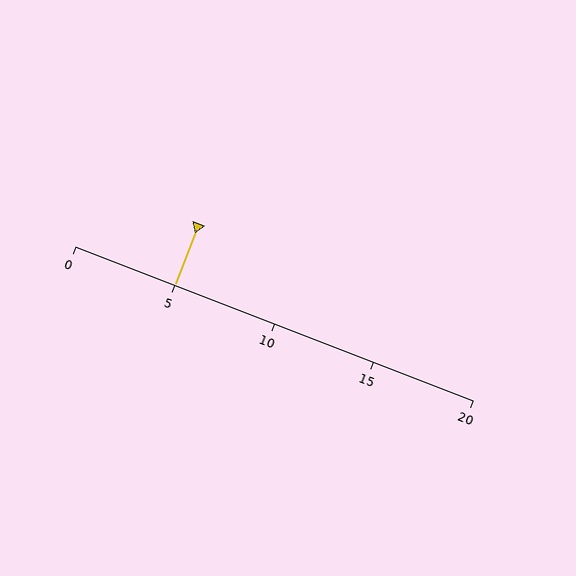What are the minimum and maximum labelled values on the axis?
The axis runs from 0 to 20.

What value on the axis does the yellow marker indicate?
The marker indicates approximately 5.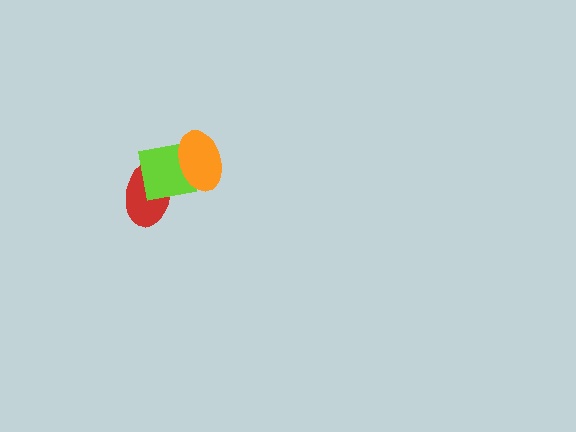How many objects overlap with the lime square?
2 objects overlap with the lime square.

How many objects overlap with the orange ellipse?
1 object overlaps with the orange ellipse.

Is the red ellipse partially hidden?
Yes, it is partially covered by another shape.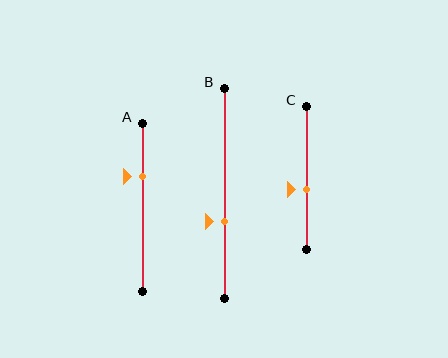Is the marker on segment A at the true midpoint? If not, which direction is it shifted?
No, the marker on segment A is shifted upward by about 19% of the segment length.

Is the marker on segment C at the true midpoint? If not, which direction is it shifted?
No, the marker on segment C is shifted downward by about 8% of the segment length.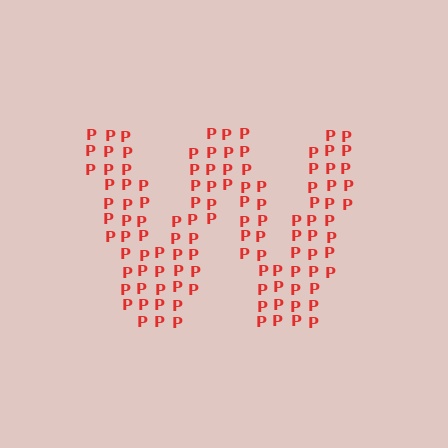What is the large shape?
The large shape is the letter W.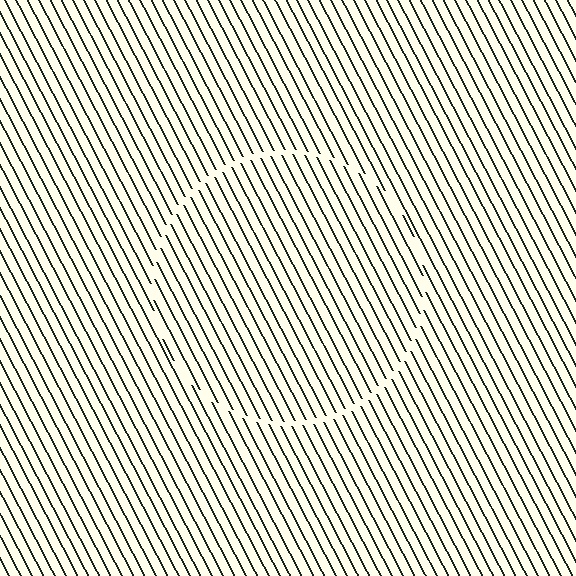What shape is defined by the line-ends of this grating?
An illusory circle. The interior of the shape contains the same grating, shifted by half a period — the contour is defined by the phase discontinuity where line-ends from the inner and outer gratings abut.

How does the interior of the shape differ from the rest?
The interior of the shape contains the same grating, shifted by half a period — the contour is defined by the phase discontinuity where line-ends from the inner and outer gratings abut.